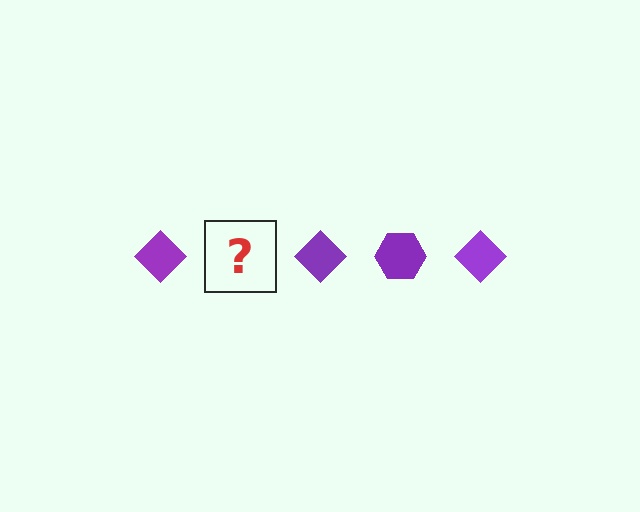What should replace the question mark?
The question mark should be replaced with a purple hexagon.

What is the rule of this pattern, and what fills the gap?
The rule is that the pattern cycles through diamond, hexagon shapes in purple. The gap should be filled with a purple hexagon.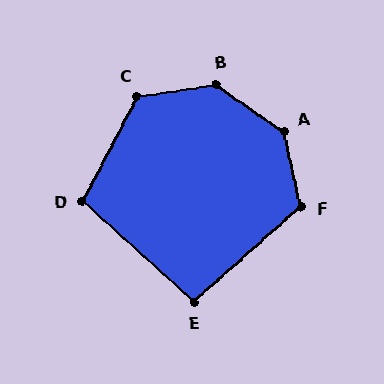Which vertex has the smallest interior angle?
E, at approximately 96 degrees.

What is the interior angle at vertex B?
Approximately 136 degrees (obtuse).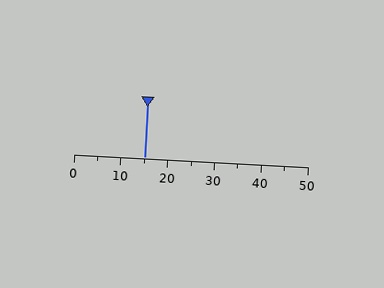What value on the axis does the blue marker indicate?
The marker indicates approximately 15.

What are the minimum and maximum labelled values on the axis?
The axis runs from 0 to 50.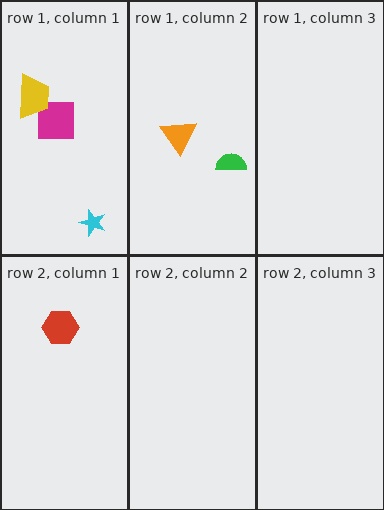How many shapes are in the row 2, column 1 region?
1.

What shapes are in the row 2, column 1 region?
The red hexagon.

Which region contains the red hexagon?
The row 2, column 1 region.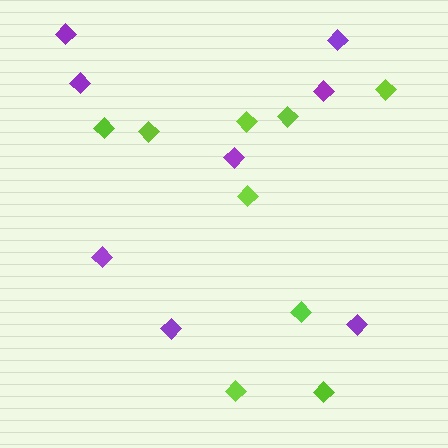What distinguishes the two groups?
There are 2 groups: one group of purple diamonds (8) and one group of lime diamonds (9).